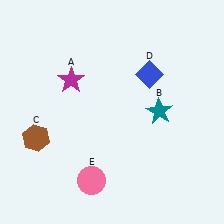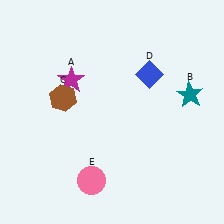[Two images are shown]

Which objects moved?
The objects that moved are: the teal star (B), the brown hexagon (C).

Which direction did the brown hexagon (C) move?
The brown hexagon (C) moved up.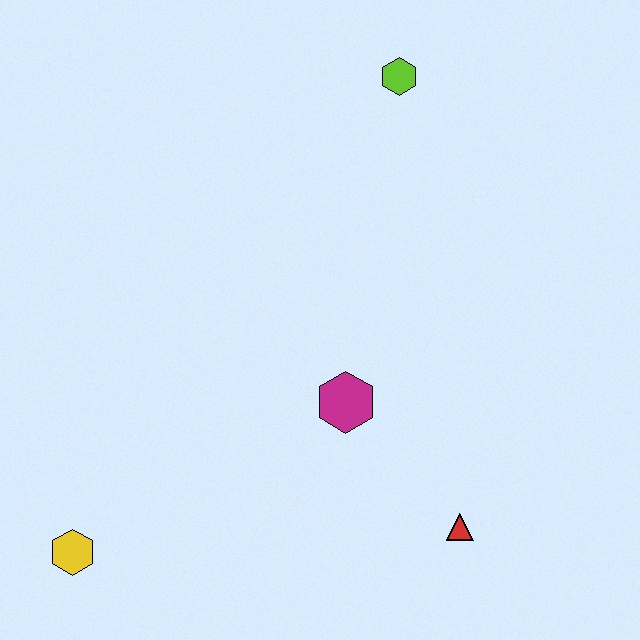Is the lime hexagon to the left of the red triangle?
Yes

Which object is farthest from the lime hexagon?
The yellow hexagon is farthest from the lime hexagon.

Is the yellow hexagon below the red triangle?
Yes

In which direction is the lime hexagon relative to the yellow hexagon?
The lime hexagon is above the yellow hexagon.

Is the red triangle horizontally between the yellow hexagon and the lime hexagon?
No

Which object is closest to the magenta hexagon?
The red triangle is closest to the magenta hexagon.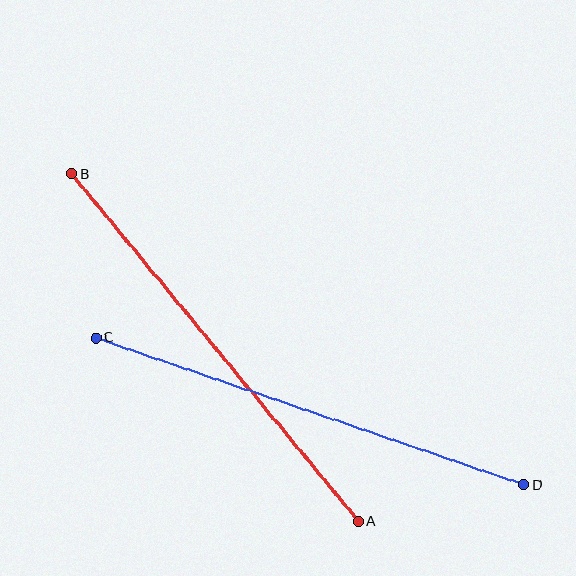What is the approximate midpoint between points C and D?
The midpoint is at approximately (310, 411) pixels.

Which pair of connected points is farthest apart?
Points C and D are farthest apart.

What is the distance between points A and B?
The distance is approximately 450 pixels.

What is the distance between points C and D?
The distance is approximately 452 pixels.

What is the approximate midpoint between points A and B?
The midpoint is at approximately (215, 348) pixels.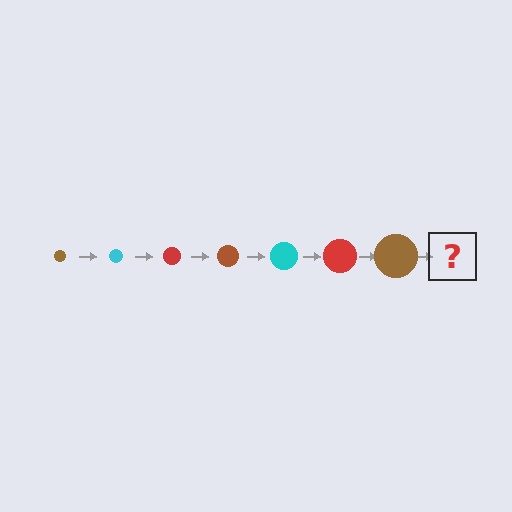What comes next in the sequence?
The next element should be a cyan circle, larger than the previous one.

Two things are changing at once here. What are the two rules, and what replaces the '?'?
The two rules are that the circle grows larger each step and the color cycles through brown, cyan, and red. The '?' should be a cyan circle, larger than the previous one.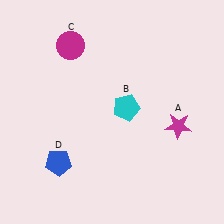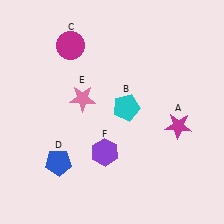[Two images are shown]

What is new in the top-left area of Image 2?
A pink star (E) was added in the top-left area of Image 2.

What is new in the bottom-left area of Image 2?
A purple hexagon (F) was added in the bottom-left area of Image 2.